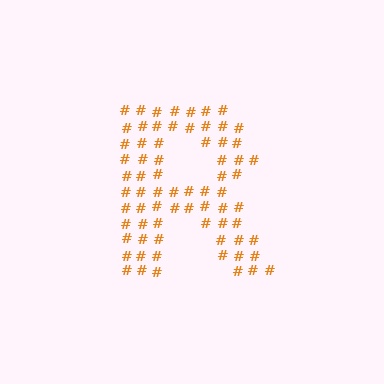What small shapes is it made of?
It is made of small hash symbols.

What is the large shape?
The large shape is the letter R.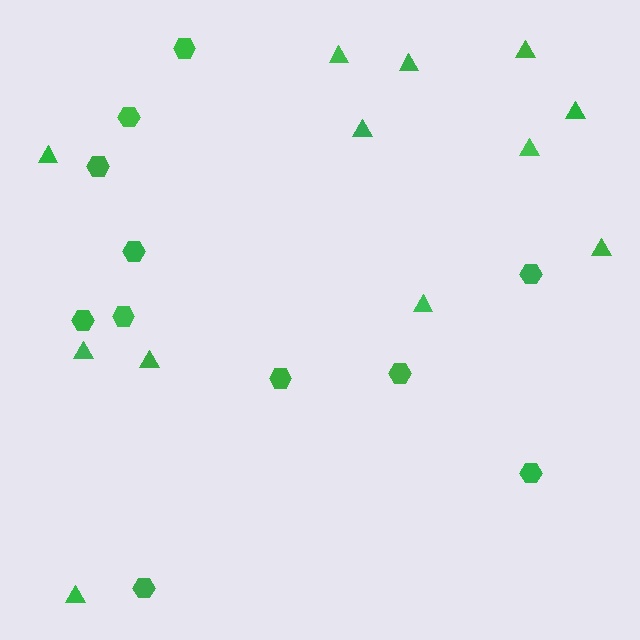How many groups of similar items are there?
There are 2 groups: one group of hexagons (11) and one group of triangles (12).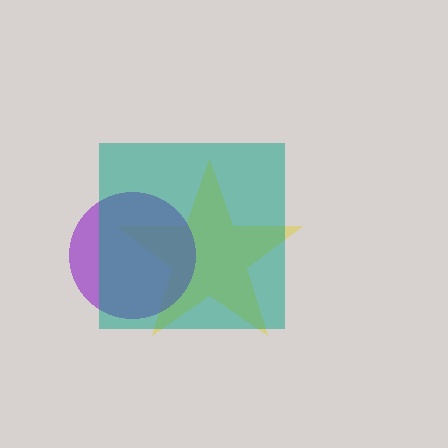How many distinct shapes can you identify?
There are 3 distinct shapes: a yellow star, a purple circle, a teal square.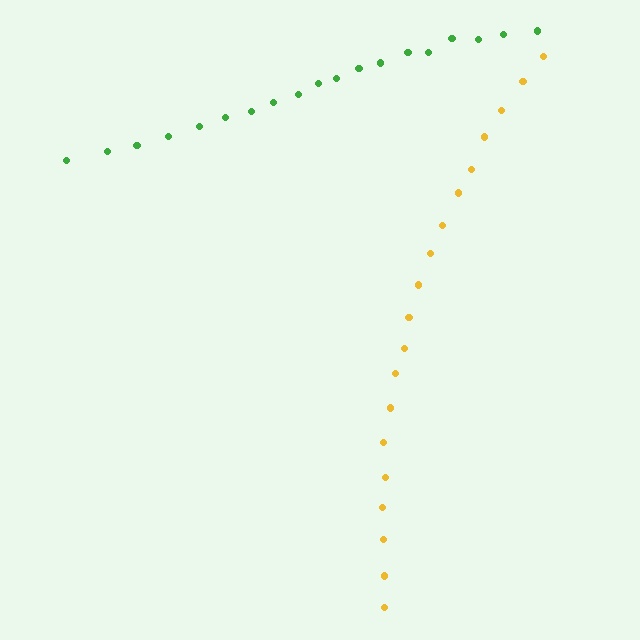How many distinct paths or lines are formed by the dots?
There are 2 distinct paths.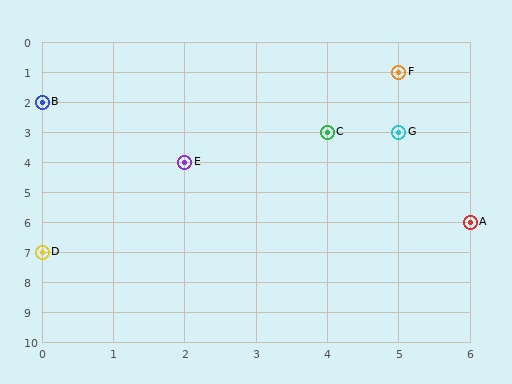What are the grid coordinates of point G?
Point G is at grid coordinates (5, 3).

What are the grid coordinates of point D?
Point D is at grid coordinates (0, 7).